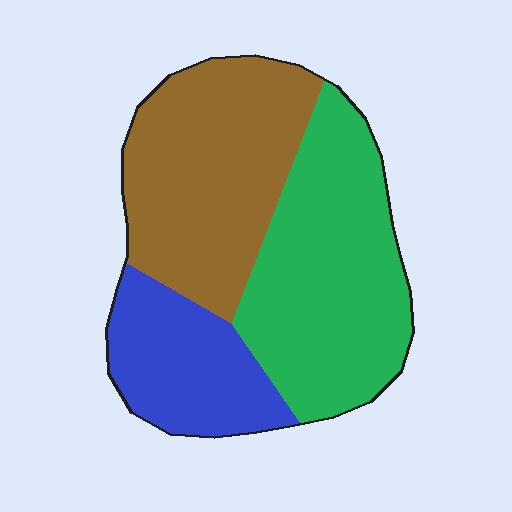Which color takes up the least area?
Blue, at roughly 20%.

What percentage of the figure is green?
Green takes up between a quarter and a half of the figure.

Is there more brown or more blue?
Brown.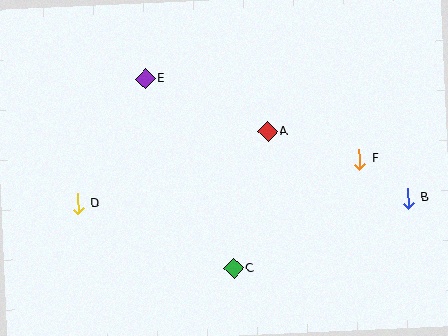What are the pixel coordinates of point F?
Point F is at (360, 159).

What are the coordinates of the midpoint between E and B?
The midpoint between E and B is at (277, 138).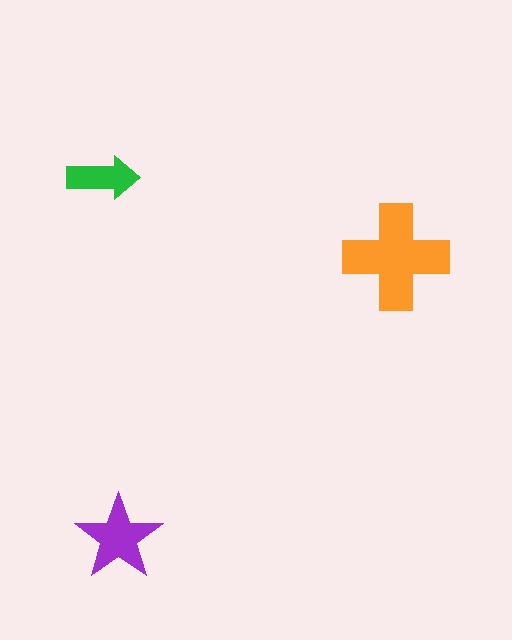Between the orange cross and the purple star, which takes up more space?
The orange cross.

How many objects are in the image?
There are 3 objects in the image.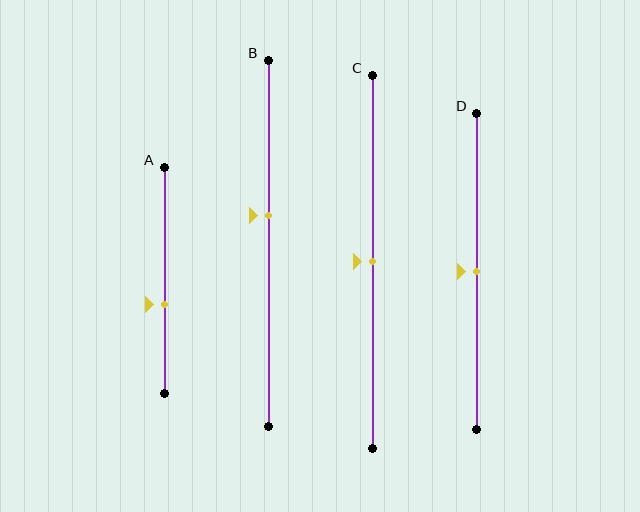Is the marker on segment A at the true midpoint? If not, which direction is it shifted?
No, the marker on segment A is shifted downward by about 10% of the segment length.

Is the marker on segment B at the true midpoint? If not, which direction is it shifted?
No, the marker on segment B is shifted upward by about 8% of the segment length.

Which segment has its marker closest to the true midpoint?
Segment C has its marker closest to the true midpoint.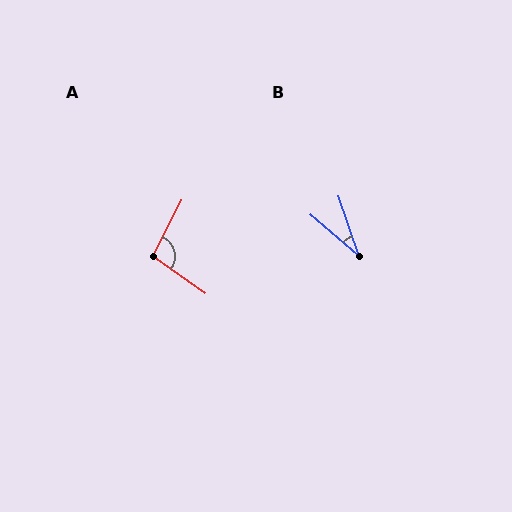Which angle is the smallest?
B, at approximately 30 degrees.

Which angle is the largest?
A, at approximately 99 degrees.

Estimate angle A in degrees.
Approximately 99 degrees.